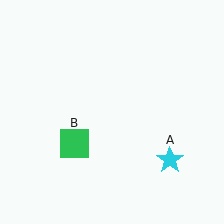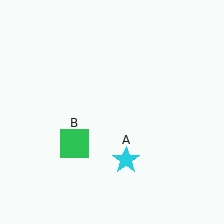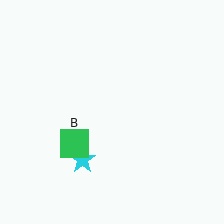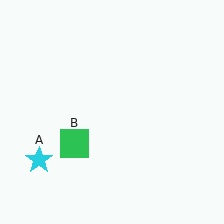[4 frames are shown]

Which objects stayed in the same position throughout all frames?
Green square (object B) remained stationary.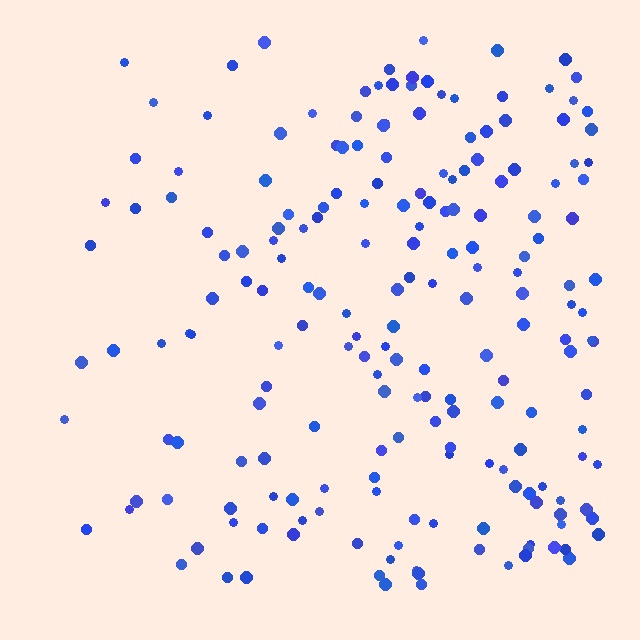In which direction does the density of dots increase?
From left to right, with the right side densest.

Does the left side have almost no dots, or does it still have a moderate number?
Still a moderate number, just noticeably fewer than the right.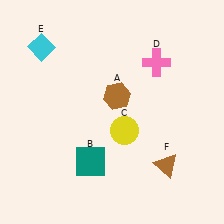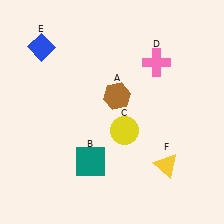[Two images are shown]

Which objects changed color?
E changed from cyan to blue. F changed from brown to yellow.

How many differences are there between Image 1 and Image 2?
There are 2 differences between the two images.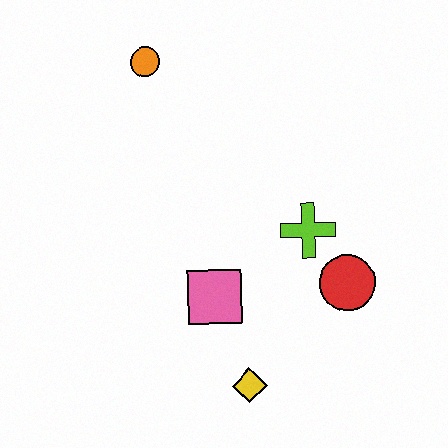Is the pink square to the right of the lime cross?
No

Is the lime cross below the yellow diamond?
No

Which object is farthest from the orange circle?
The yellow diamond is farthest from the orange circle.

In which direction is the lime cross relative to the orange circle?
The lime cross is below the orange circle.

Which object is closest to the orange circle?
The lime cross is closest to the orange circle.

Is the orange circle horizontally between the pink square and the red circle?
No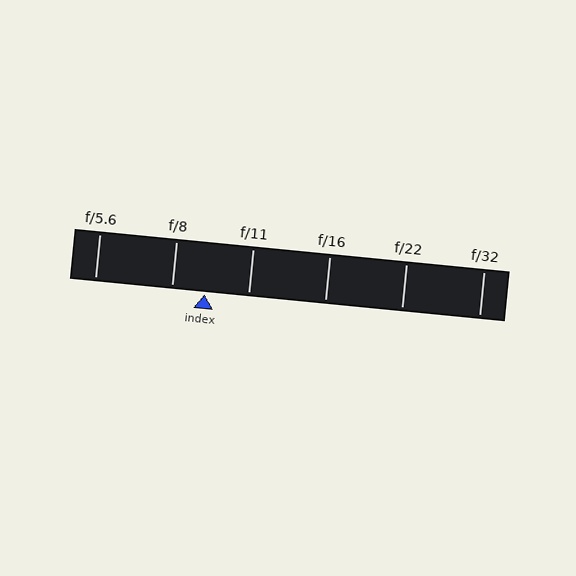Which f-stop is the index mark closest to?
The index mark is closest to f/8.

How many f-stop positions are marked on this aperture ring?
There are 6 f-stop positions marked.